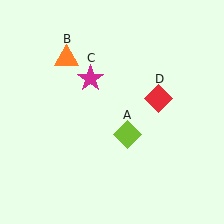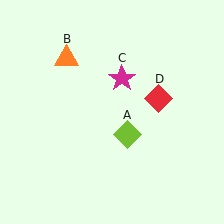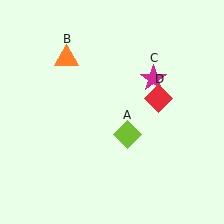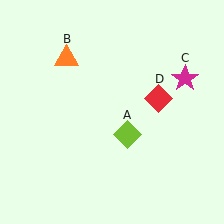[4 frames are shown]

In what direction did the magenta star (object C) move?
The magenta star (object C) moved right.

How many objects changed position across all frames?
1 object changed position: magenta star (object C).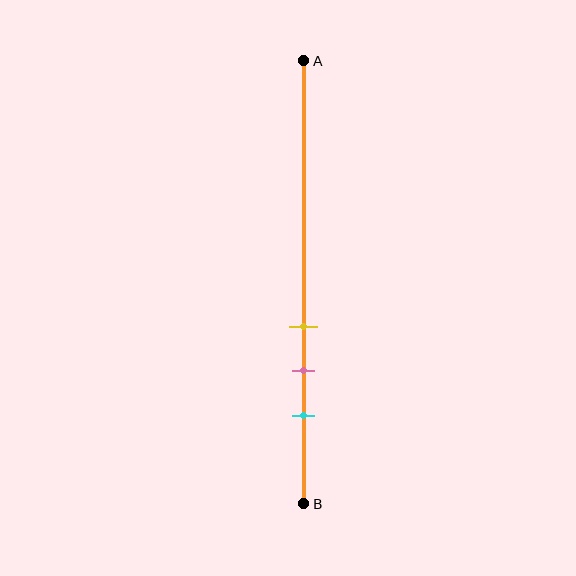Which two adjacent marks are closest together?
The yellow and pink marks are the closest adjacent pair.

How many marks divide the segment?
There are 3 marks dividing the segment.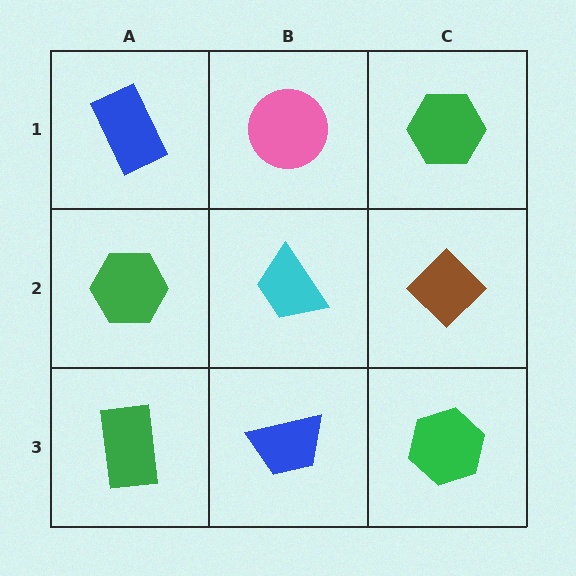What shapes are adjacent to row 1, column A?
A green hexagon (row 2, column A), a pink circle (row 1, column B).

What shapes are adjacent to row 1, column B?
A cyan trapezoid (row 2, column B), a blue rectangle (row 1, column A), a green hexagon (row 1, column C).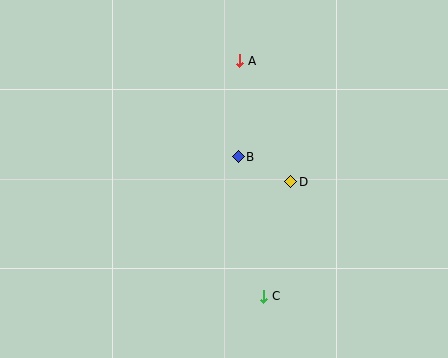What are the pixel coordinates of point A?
Point A is at (240, 61).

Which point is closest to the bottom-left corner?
Point C is closest to the bottom-left corner.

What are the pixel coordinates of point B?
Point B is at (238, 157).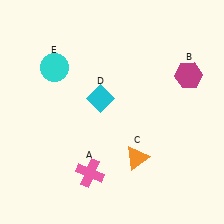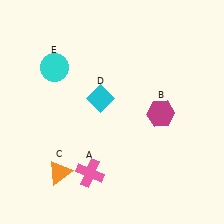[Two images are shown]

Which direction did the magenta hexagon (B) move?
The magenta hexagon (B) moved down.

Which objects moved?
The objects that moved are: the magenta hexagon (B), the orange triangle (C).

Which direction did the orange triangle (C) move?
The orange triangle (C) moved left.